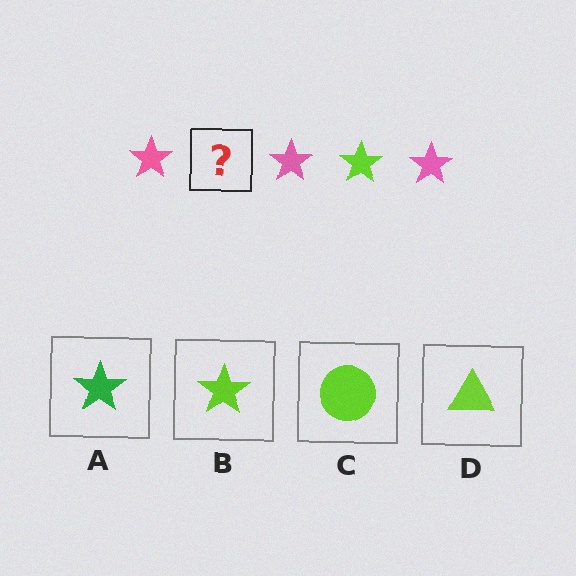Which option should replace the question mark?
Option B.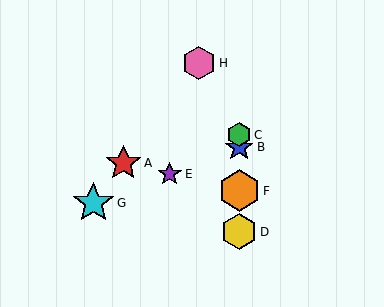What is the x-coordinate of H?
Object H is at x≈199.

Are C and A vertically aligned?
No, C is at x≈239 and A is at x≈123.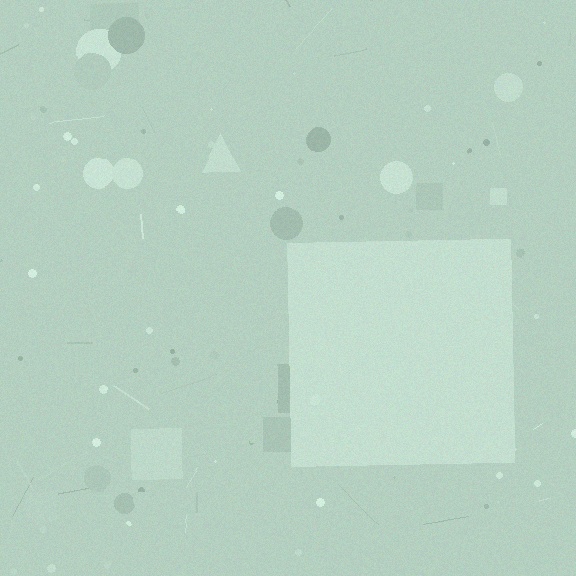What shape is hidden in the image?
A square is hidden in the image.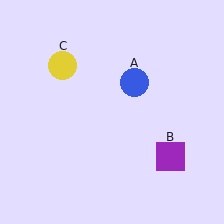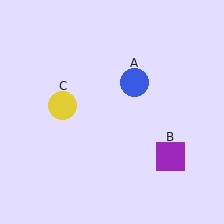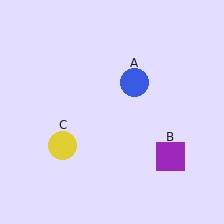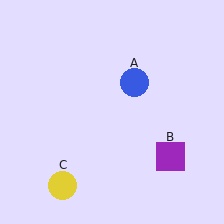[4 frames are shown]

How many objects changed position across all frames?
1 object changed position: yellow circle (object C).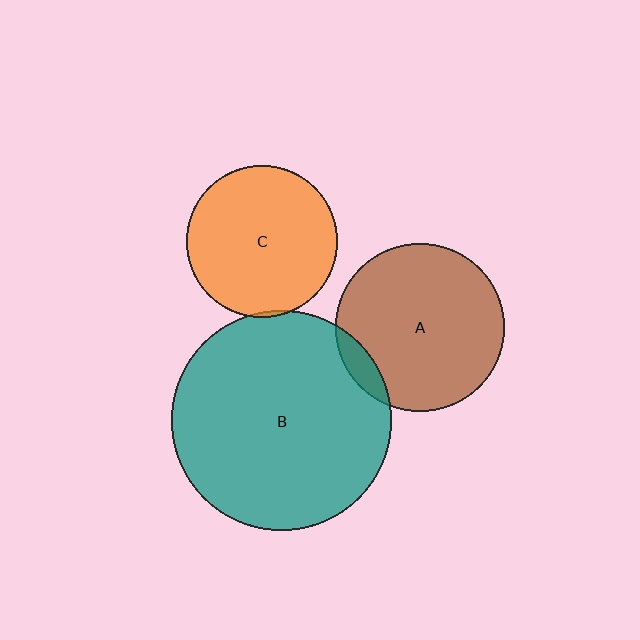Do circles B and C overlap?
Yes.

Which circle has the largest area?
Circle B (teal).